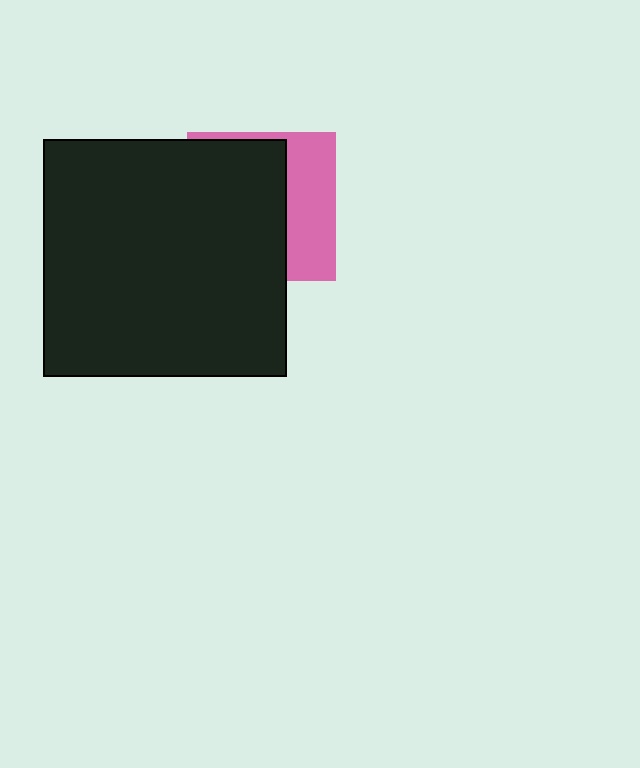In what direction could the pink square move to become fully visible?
The pink square could move right. That would shift it out from behind the black rectangle entirely.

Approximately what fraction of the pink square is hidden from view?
Roughly 64% of the pink square is hidden behind the black rectangle.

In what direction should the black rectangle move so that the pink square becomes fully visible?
The black rectangle should move left. That is the shortest direction to clear the overlap and leave the pink square fully visible.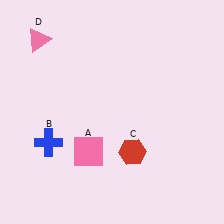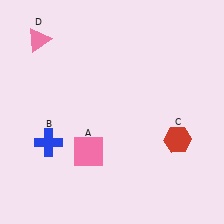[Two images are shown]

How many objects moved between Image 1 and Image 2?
1 object moved between the two images.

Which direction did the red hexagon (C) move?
The red hexagon (C) moved right.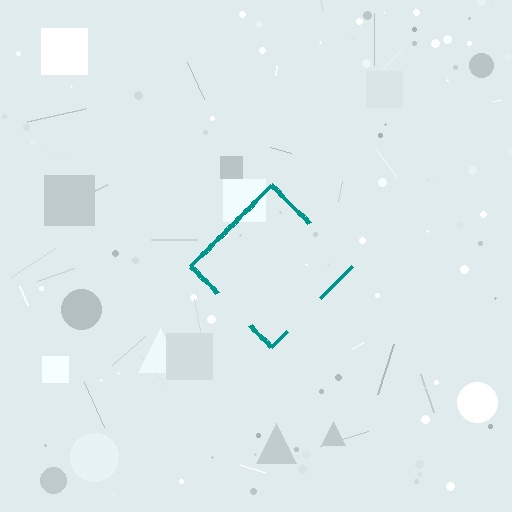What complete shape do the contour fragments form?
The contour fragments form a diamond.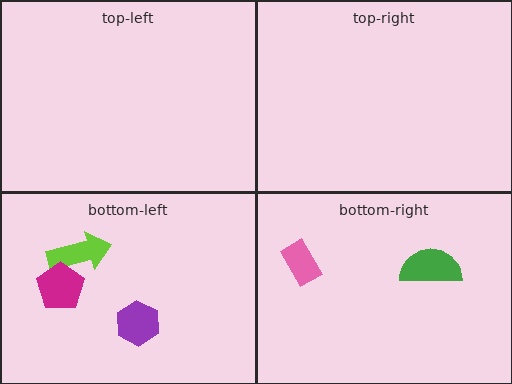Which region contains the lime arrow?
The bottom-left region.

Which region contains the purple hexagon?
The bottom-left region.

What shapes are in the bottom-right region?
The green semicircle, the pink rectangle.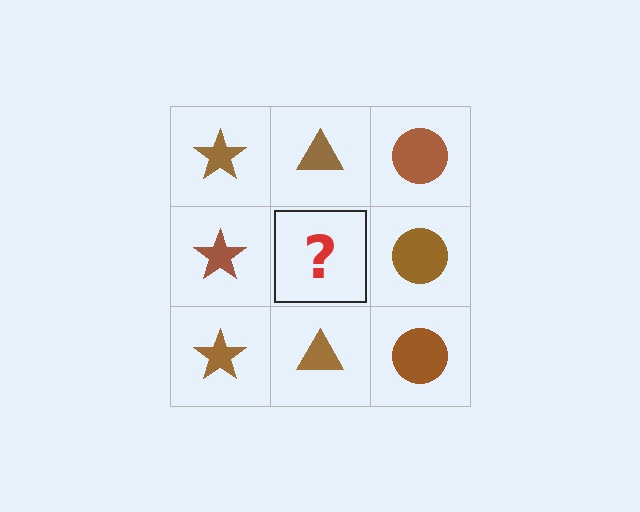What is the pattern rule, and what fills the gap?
The rule is that each column has a consistent shape. The gap should be filled with a brown triangle.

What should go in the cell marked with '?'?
The missing cell should contain a brown triangle.